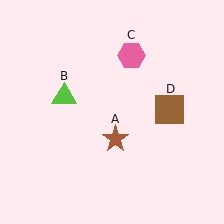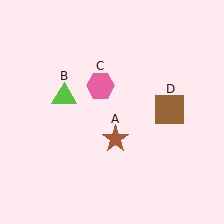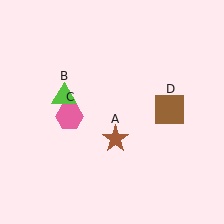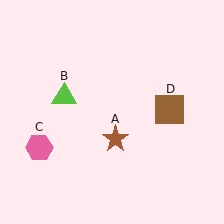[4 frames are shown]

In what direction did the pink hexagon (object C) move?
The pink hexagon (object C) moved down and to the left.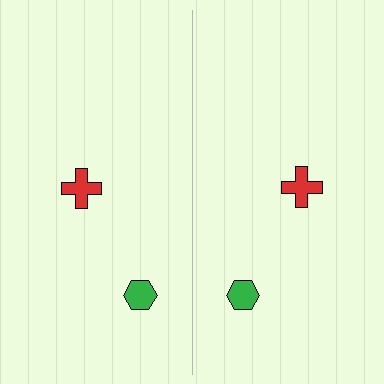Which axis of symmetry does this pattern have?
The pattern has a vertical axis of symmetry running through the center of the image.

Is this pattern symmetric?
Yes, this pattern has bilateral (reflection) symmetry.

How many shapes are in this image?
There are 4 shapes in this image.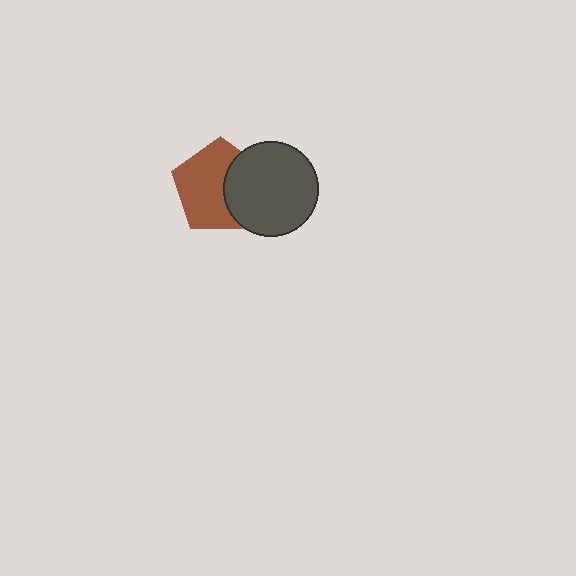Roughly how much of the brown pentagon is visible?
About half of it is visible (roughly 64%).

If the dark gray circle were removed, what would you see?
You would see the complete brown pentagon.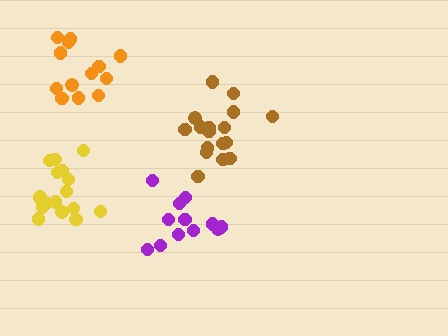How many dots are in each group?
Group 1: 12 dots, Group 2: 18 dots, Group 3: 13 dots, Group 4: 17 dots (60 total).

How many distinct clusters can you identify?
There are 4 distinct clusters.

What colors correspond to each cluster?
The clusters are colored: purple, brown, orange, yellow.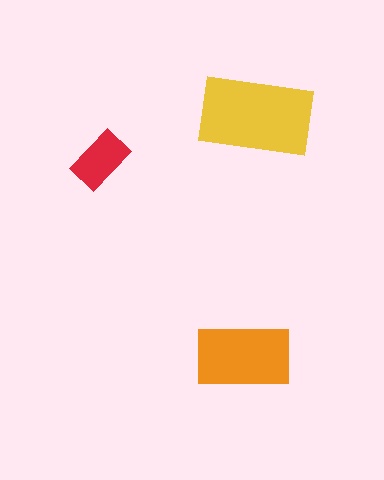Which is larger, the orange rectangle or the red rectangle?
The orange one.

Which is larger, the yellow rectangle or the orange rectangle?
The yellow one.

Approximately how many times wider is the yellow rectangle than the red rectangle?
About 2 times wider.